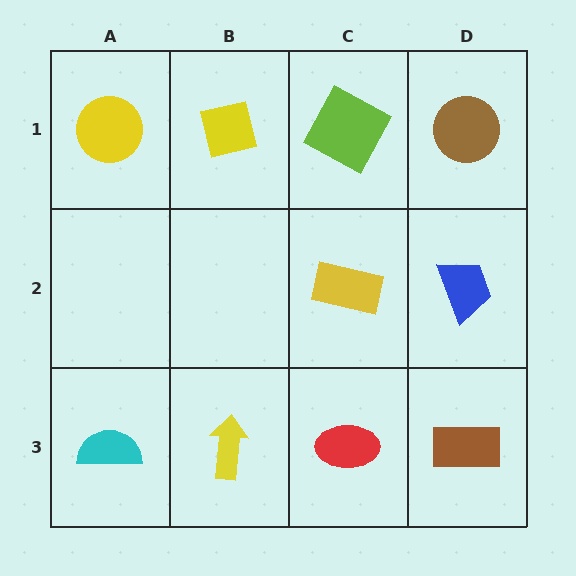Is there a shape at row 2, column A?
No, that cell is empty.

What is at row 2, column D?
A blue trapezoid.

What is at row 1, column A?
A yellow circle.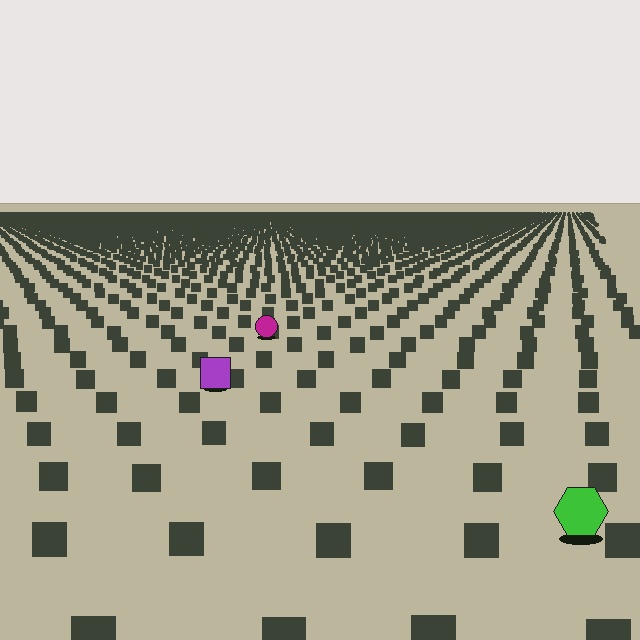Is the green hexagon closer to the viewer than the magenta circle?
Yes. The green hexagon is closer — you can tell from the texture gradient: the ground texture is coarser near it.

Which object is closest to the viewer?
The green hexagon is closest. The texture marks near it are larger and more spread out.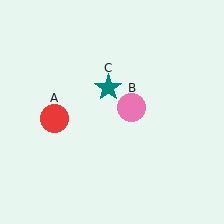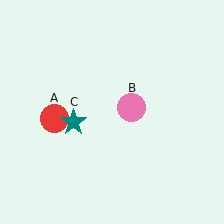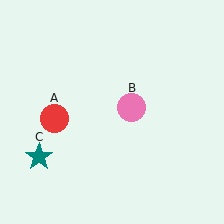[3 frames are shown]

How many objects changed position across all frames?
1 object changed position: teal star (object C).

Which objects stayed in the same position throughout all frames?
Red circle (object A) and pink circle (object B) remained stationary.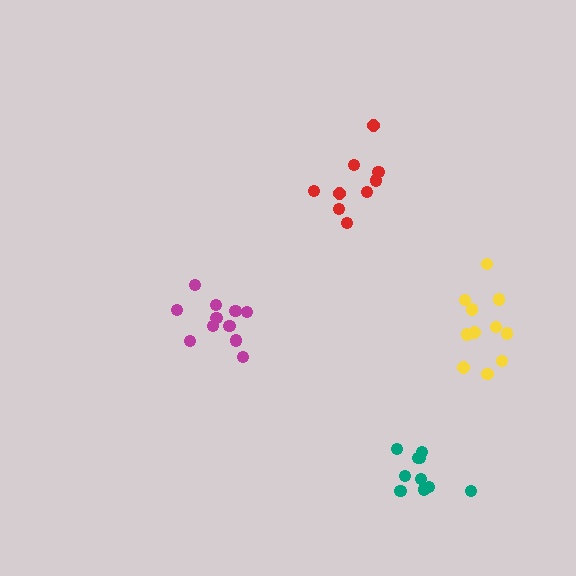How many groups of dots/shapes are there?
There are 4 groups.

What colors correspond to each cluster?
The clusters are colored: red, teal, magenta, yellow.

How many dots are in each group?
Group 1: 9 dots, Group 2: 10 dots, Group 3: 11 dots, Group 4: 11 dots (41 total).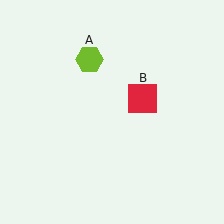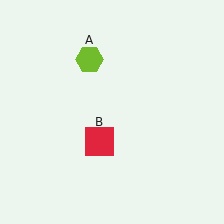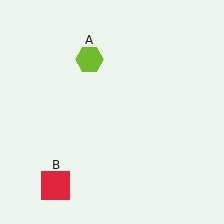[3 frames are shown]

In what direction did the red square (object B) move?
The red square (object B) moved down and to the left.